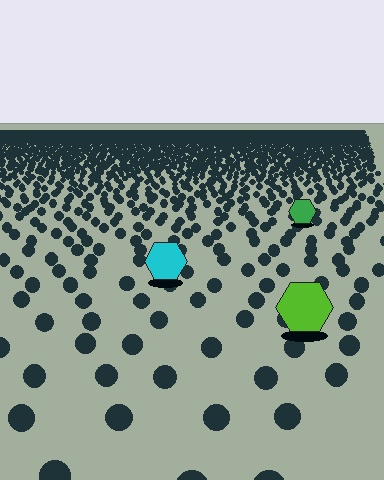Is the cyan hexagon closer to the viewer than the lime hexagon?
No. The lime hexagon is closer — you can tell from the texture gradient: the ground texture is coarser near it.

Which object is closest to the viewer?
The lime hexagon is closest. The texture marks near it are larger and more spread out.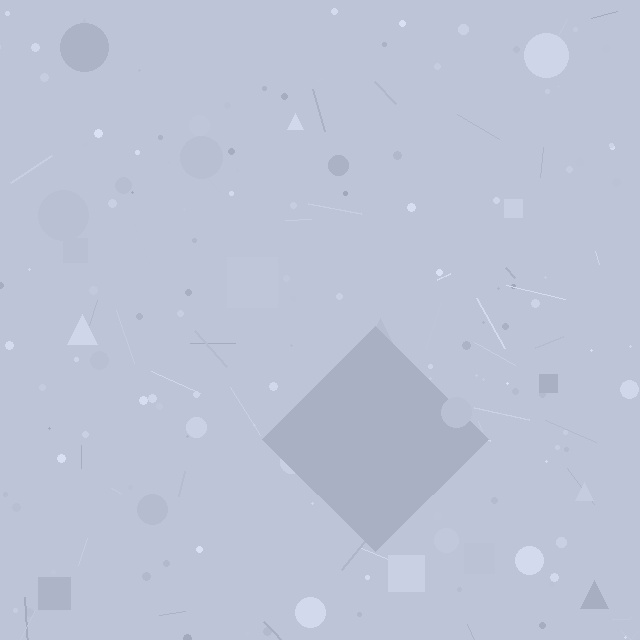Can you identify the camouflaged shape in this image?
The camouflaged shape is a diamond.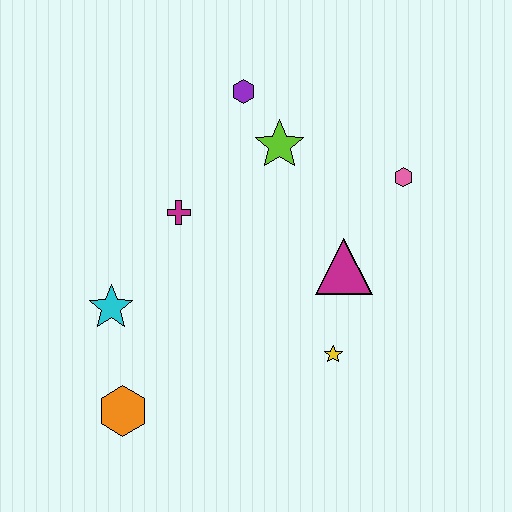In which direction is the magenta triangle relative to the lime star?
The magenta triangle is below the lime star.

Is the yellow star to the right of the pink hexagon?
No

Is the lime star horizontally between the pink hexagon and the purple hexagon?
Yes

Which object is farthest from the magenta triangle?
The orange hexagon is farthest from the magenta triangle.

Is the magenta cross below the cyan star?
No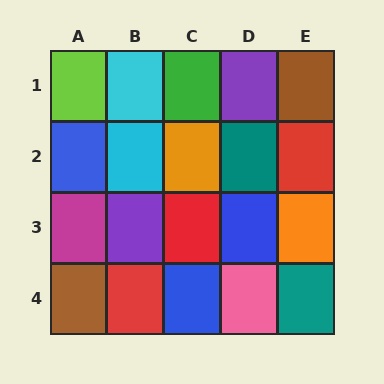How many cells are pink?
1 cell is pink.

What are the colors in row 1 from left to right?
Lime, cyan, green, purple, brown.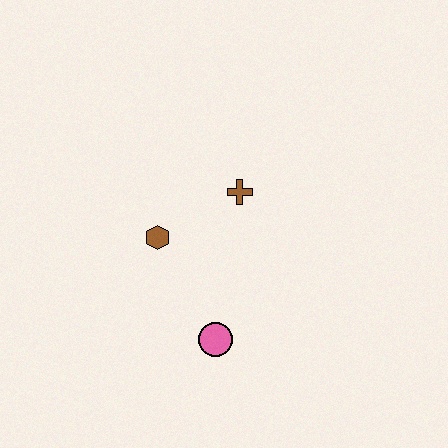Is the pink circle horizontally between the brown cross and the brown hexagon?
Yes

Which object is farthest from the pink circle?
The brown cross is farthest from the pink circle.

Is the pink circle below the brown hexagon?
Yes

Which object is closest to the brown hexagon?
The brown cross is closest to the brown hexagon.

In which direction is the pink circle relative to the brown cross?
The pink circle is below the brown cross.